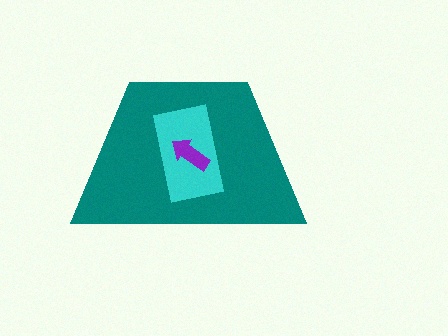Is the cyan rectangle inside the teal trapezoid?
Yes.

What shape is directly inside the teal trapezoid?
The cyan rectangle.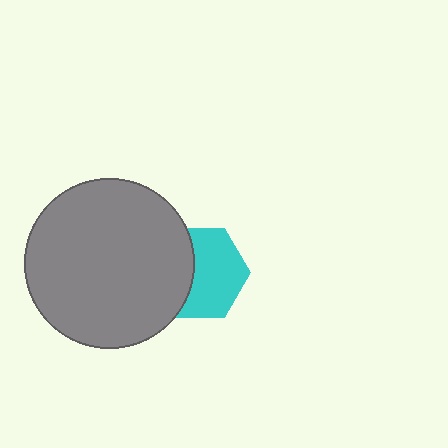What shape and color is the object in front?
The object in front is a gray circle.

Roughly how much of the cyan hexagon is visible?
About half of it is visible (roughly 60%).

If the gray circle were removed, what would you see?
You would see the complete cyan hexagon.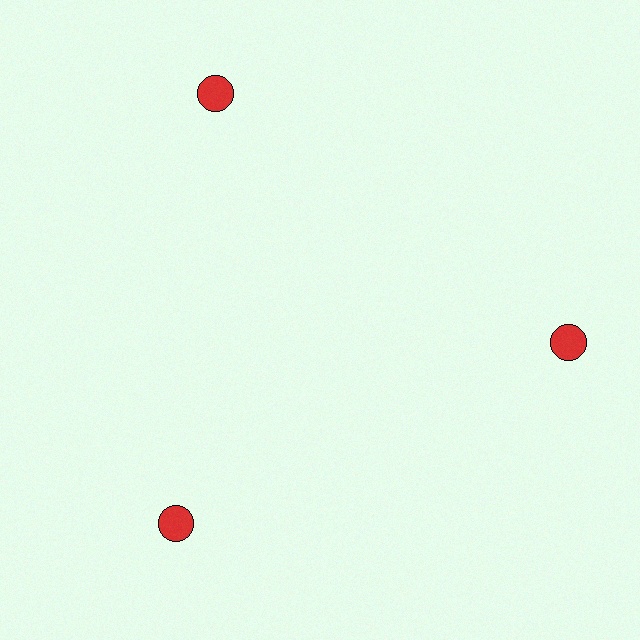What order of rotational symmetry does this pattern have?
This pattern has 3-fold rotational symmetry.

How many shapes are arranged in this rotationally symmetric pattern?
There are 3 shapes, arranged in 3 groups of 1.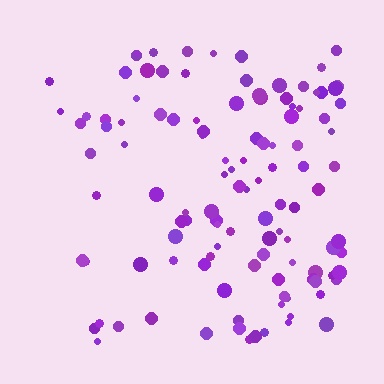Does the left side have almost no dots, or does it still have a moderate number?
Still a moderate number, just noticeably fewer than the right.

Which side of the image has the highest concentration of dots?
The right.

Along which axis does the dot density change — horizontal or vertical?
Horizontal.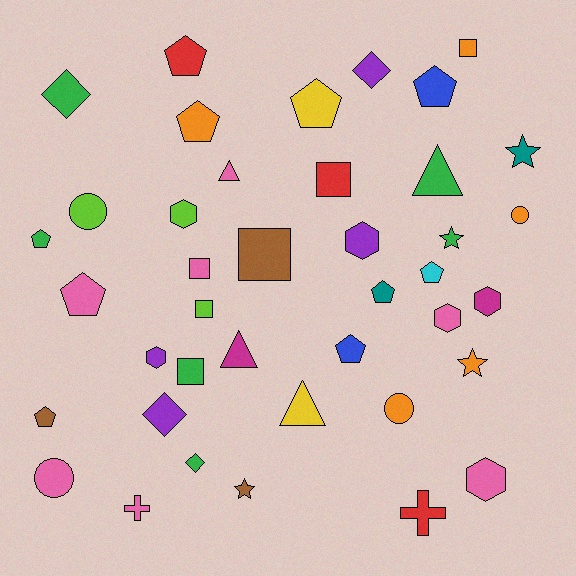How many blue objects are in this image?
There are 2 blue objects.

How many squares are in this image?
There are 6 squares.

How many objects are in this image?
There are 40 objects.